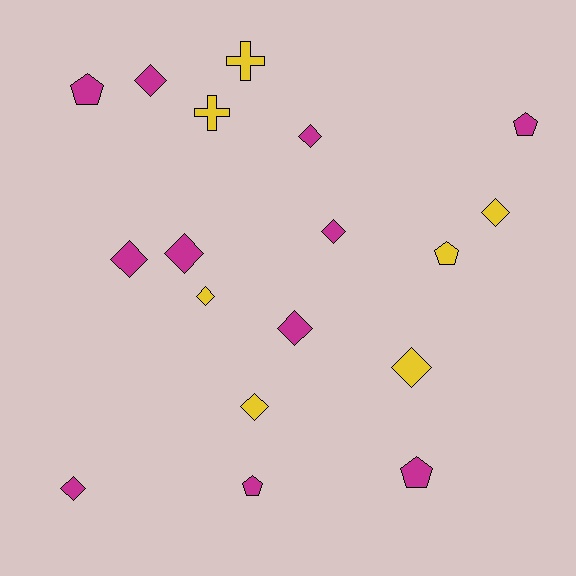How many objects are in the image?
There are 18 objects.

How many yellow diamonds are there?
There are 4 yellow diamonds.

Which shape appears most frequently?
Diamond, with 11 objects.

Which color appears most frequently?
Magenta, with 11 objects.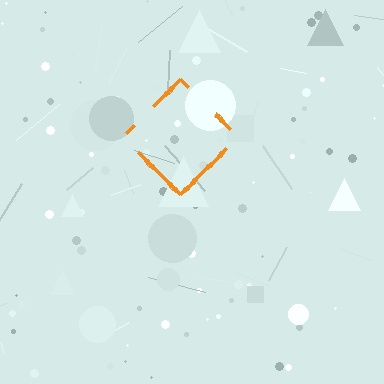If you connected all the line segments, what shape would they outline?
They would outline a diamond.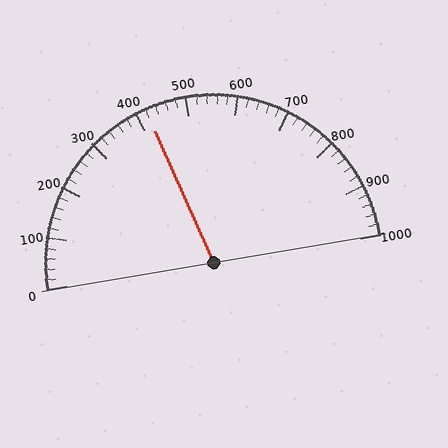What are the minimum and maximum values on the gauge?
The gauge ranges from 0 to 1000.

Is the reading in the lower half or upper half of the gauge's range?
The reading is in the lower half of the range (0 to 1000).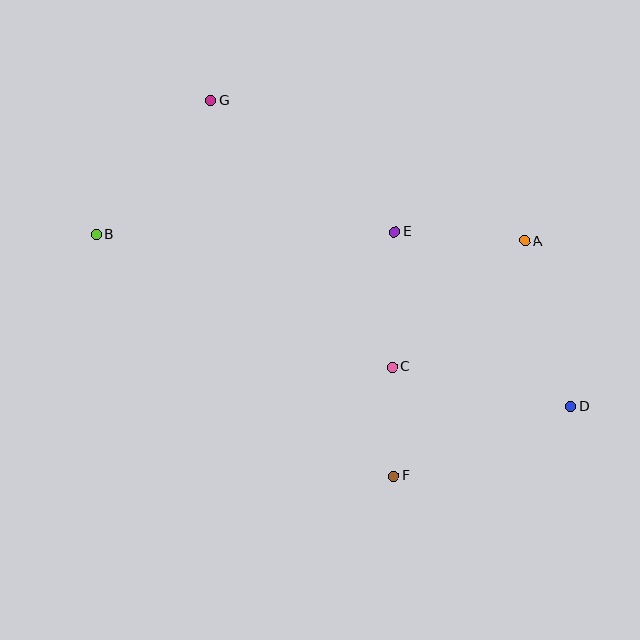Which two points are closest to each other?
Points C and F are closest to each other.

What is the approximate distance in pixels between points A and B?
The distance between A and B is approximately 428 pixels.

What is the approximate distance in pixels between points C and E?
The distance between C and E is approximately 135 pixels.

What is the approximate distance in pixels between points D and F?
The distance between D and F is approximately 190 pixels.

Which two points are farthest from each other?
Points B and D are farthest from each other.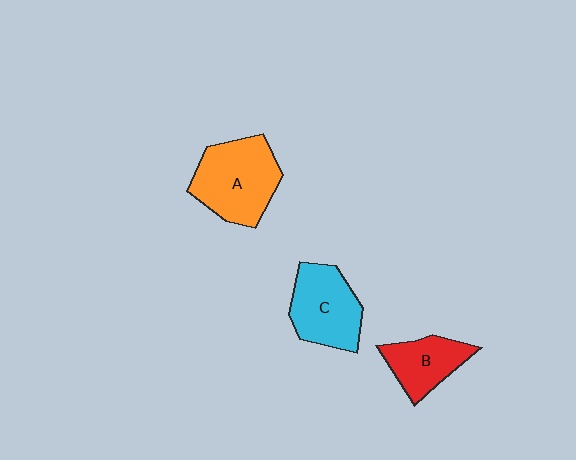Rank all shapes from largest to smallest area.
From largest to smallest: A (orange), C (cyan), B (red).